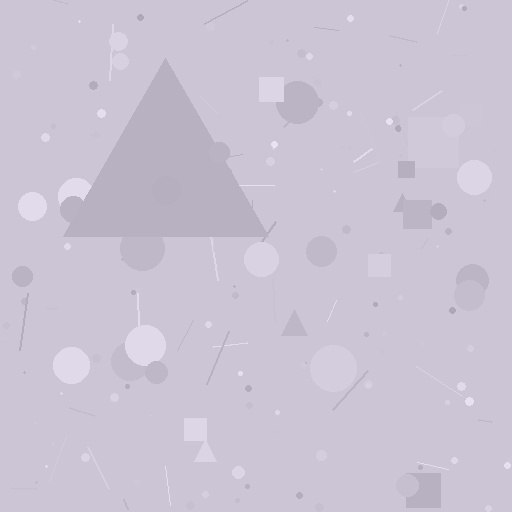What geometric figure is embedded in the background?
A triangle is embedded in the background.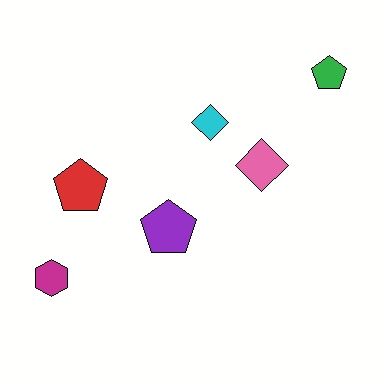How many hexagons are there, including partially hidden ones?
There is 1 hexagon.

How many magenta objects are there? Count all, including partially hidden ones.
There is 1 magenta object.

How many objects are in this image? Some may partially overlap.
There are 6 objects.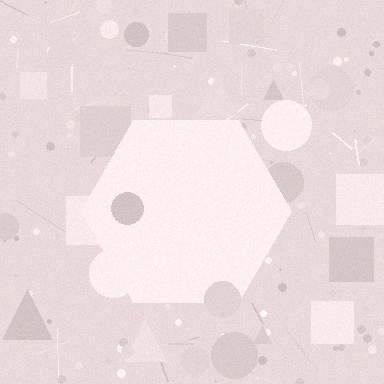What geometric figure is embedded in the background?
A hexagon is embedded in the background.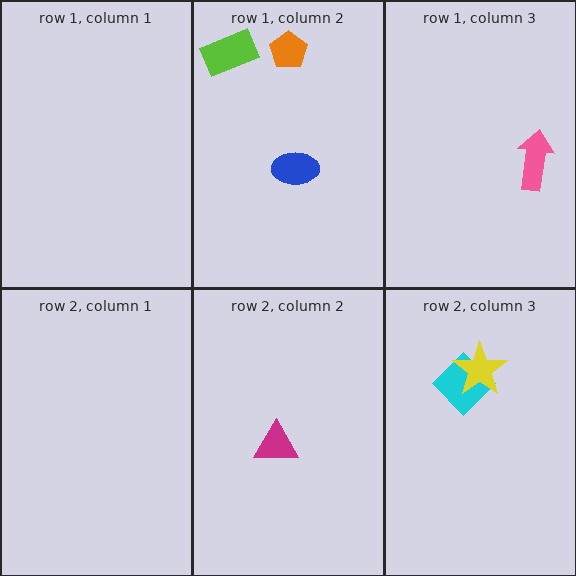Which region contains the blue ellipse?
The row 1, column 2 region.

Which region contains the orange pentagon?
The row 1, column 2 region.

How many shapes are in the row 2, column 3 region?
2.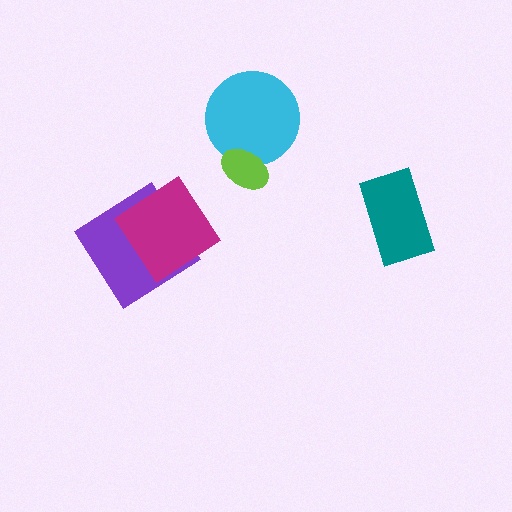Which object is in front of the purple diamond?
The magenta diamond is in front of the purple diamond.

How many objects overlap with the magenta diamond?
1 object overlaps with the magenta diamond.